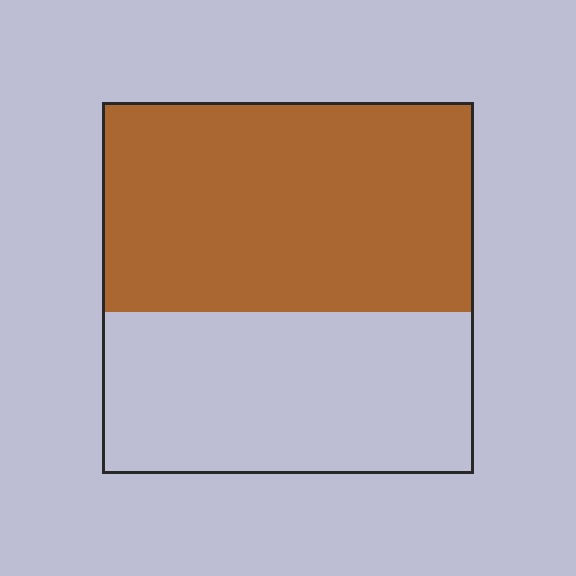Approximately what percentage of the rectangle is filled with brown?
Approximately 55%.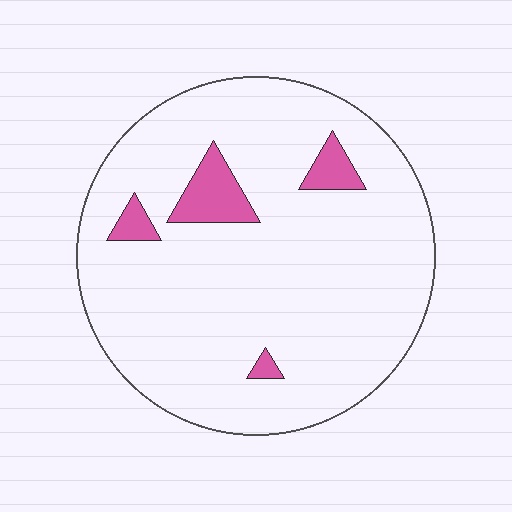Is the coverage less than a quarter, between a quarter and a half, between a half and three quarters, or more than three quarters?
Less than a quarter.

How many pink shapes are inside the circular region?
4.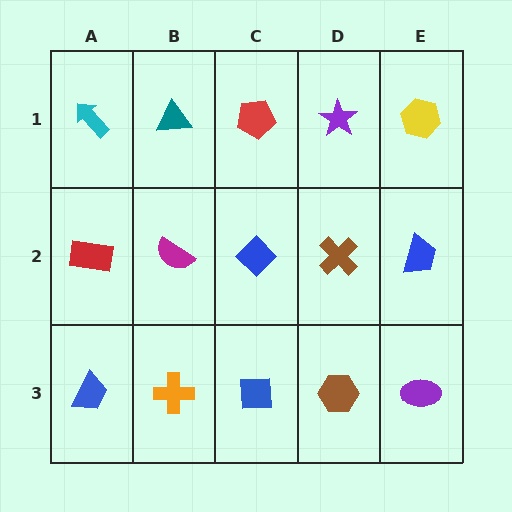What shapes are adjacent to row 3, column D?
A brown cross (row 2, column D), a blue square (row 3, column C), a purple ellipse (row 3, column E).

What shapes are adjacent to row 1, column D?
A brown cross (row 2, column D), a red pentagon (row 1, column C), a yellow hexagon (row 1, column E).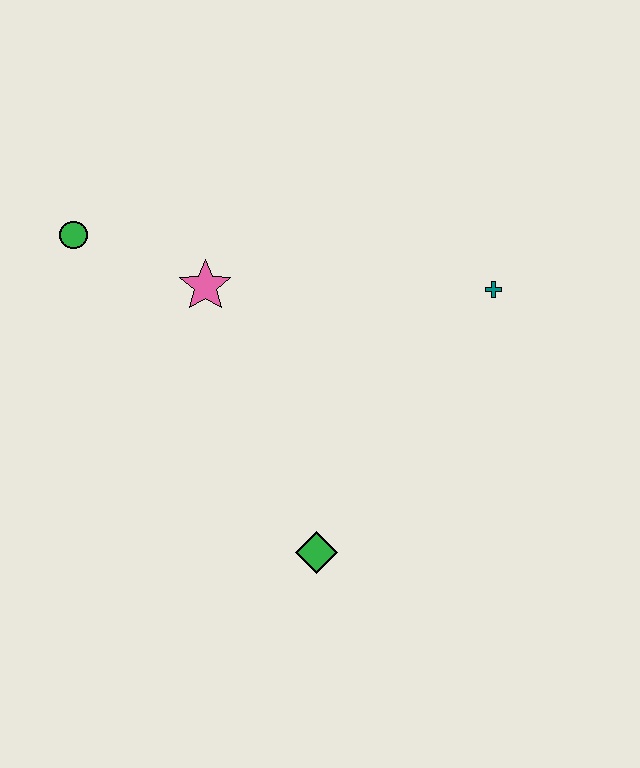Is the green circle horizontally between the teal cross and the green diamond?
No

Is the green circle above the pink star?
Yes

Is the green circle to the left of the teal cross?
Yes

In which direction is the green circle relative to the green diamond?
The green circle is above the green diamond.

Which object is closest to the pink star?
The green circle is closest to the pink star.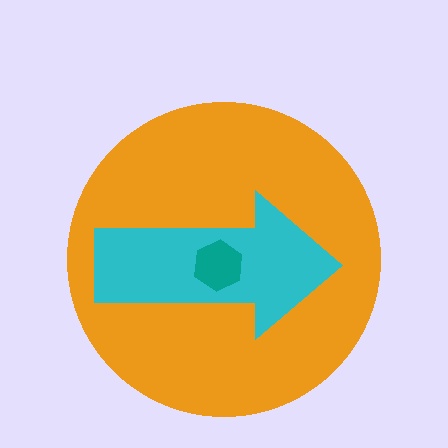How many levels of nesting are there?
3.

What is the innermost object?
The teal hexagon.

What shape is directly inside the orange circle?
The cyan arrow.